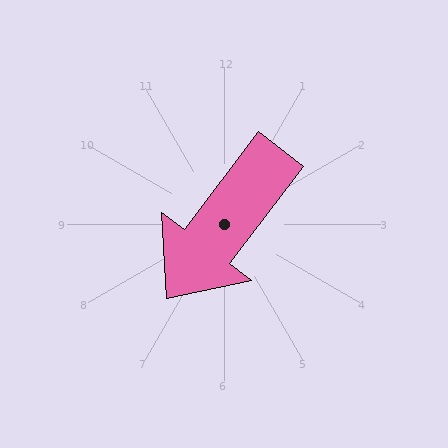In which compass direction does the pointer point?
Southwest.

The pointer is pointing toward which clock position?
Roughly 7 o'clock.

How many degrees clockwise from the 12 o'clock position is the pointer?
Approximately 217 degrees.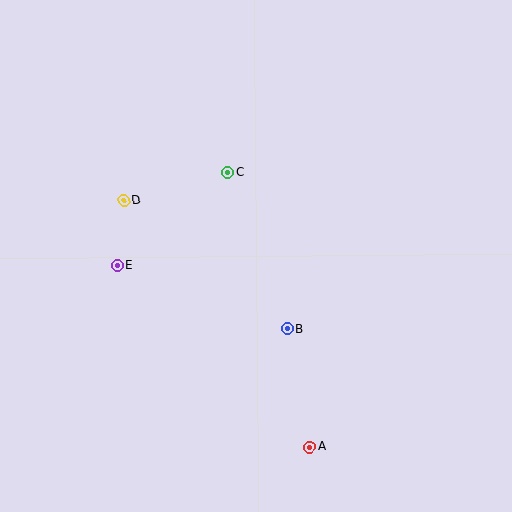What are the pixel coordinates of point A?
Point A is at (309, 447).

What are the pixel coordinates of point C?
Point C is at (228, 172).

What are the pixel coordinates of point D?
Point D is at (124, 200).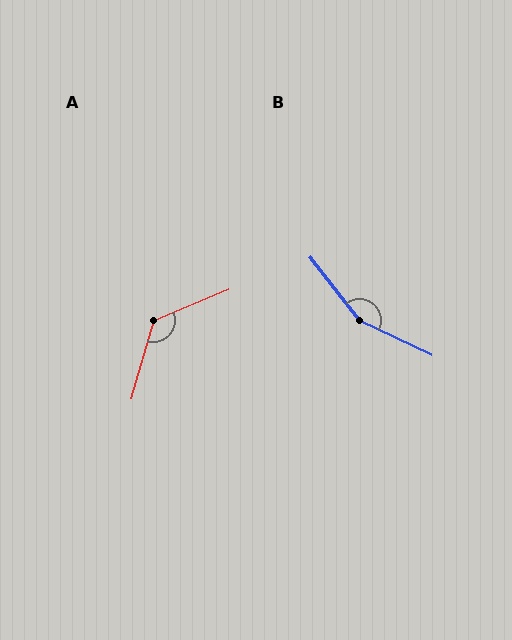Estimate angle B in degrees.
Approximately 153 degrees.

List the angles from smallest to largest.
A (128°), B (153°).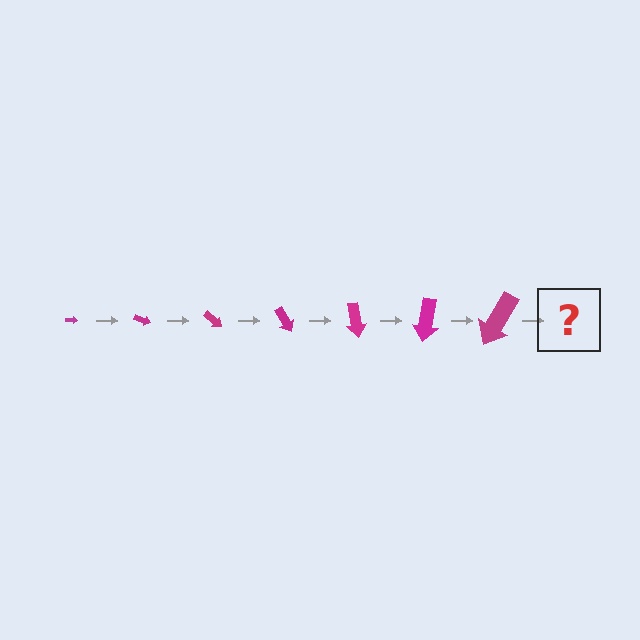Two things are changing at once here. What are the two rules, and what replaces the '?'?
The two rules are that the arrow grows larger each step and it rotates 20 degrees each step. The '?' should be an arrow, larger than the previous one and rotated 140 degrees from the start.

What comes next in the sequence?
The next element should be an arrow, larger than the previous one and rotated 140 degrees from the start.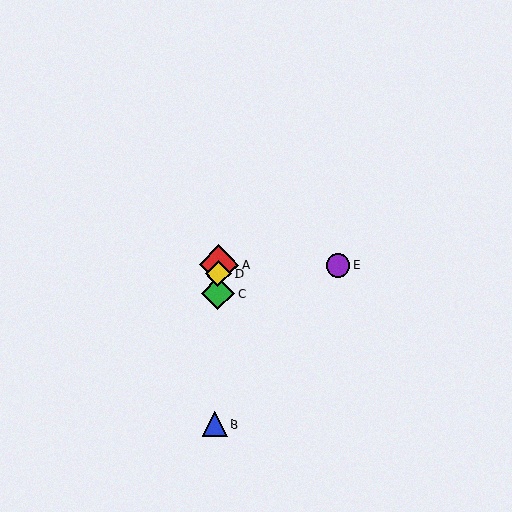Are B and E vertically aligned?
No, B is at x≈215 and E is at x≈338.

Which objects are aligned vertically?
Objects A, B, C, D are aligned vertically.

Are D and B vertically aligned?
Yes, both are at x≈218.